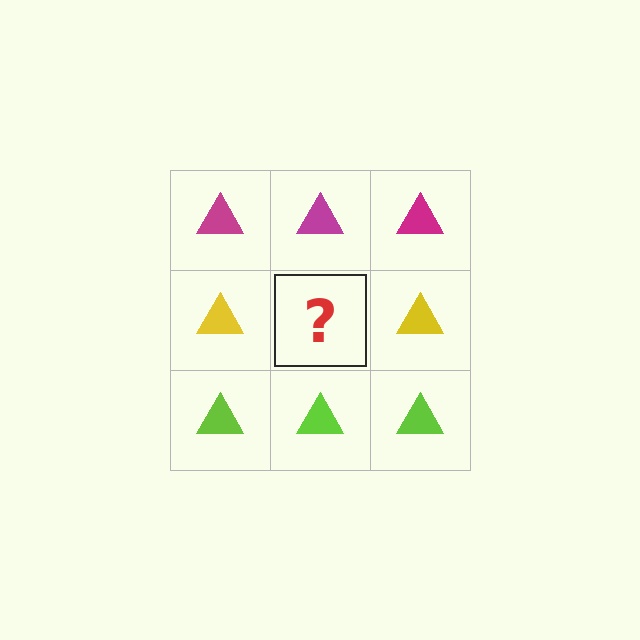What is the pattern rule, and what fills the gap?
The rule is that each row has a consistent color. The gap should be filled with a yellow triangle.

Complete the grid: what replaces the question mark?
The question mark should be replaced with a yellow triangle.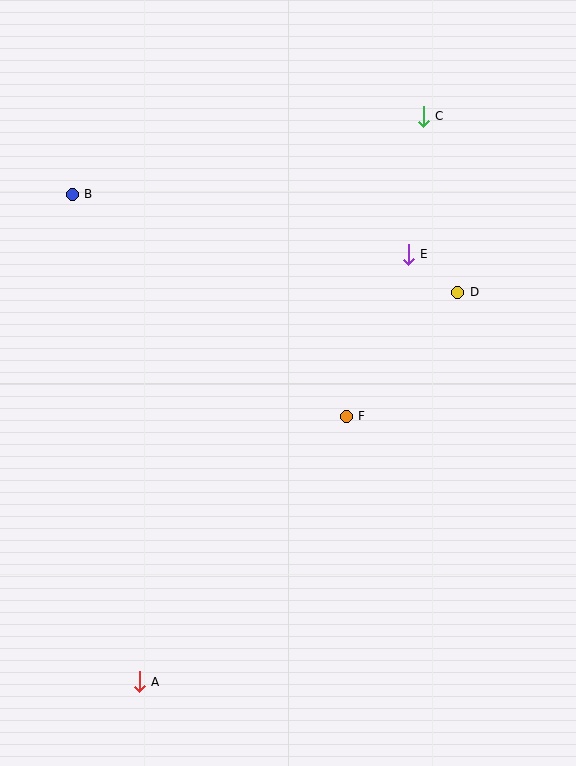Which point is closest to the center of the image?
Point F at (346, 416) is closest to the center.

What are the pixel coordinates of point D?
Point D is at (458, 292).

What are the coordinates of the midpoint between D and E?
The midpoint between D and E is at (433, 273).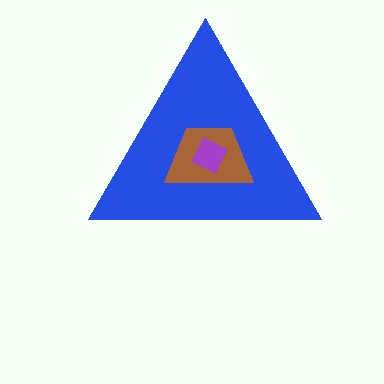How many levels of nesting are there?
3.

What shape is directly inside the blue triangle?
The brown trapezoid.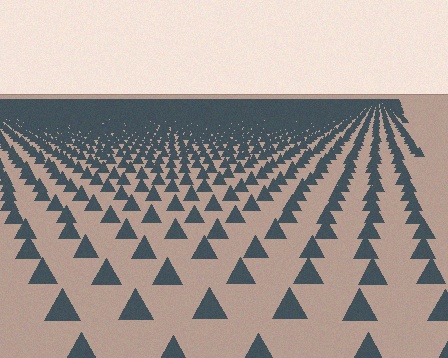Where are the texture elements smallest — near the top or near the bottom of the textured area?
Near the top.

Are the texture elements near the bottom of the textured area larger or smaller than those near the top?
Larger. Near the bottom, elements are closer to the viewer and appear at a bigger on-screen size.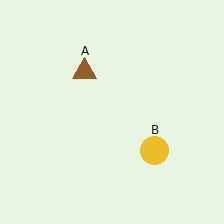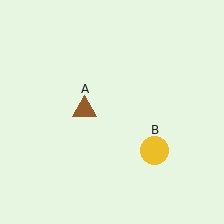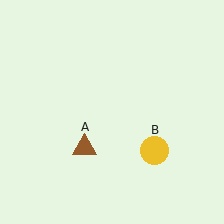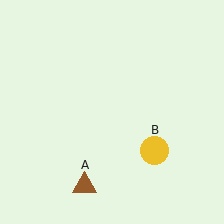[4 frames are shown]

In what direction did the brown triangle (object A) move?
The brown triangle (object A) moved down.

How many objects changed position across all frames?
1 object changed position: brown triangle (object A).